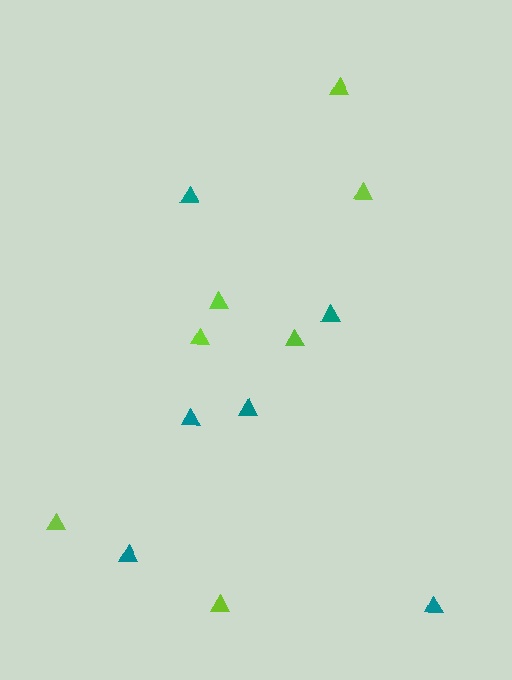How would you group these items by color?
There are 2 groups: one group of lime triangles (7) and one group of teal triangles (6).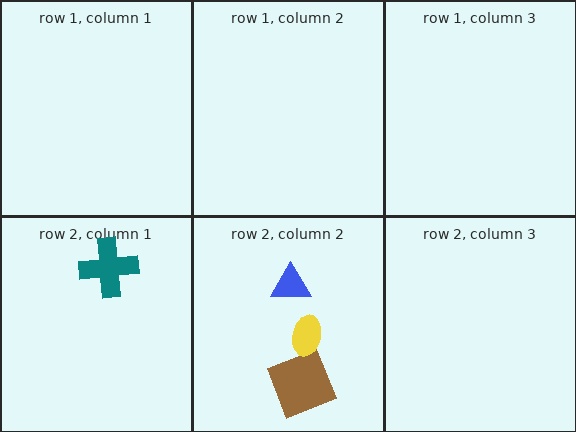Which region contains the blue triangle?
The row 2, column 2 region.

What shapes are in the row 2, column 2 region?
The blue triangle, the brown square, the yellow ellipse.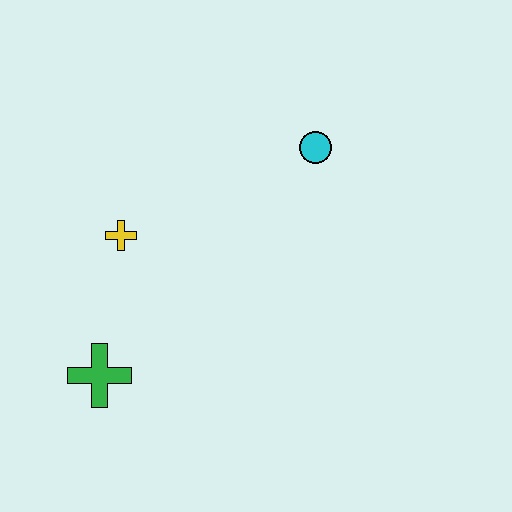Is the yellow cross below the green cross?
No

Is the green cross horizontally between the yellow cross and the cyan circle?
No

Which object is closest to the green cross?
The yellow cross is closest to the green cross.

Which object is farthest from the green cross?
The cyan circle is farthest from the green cross.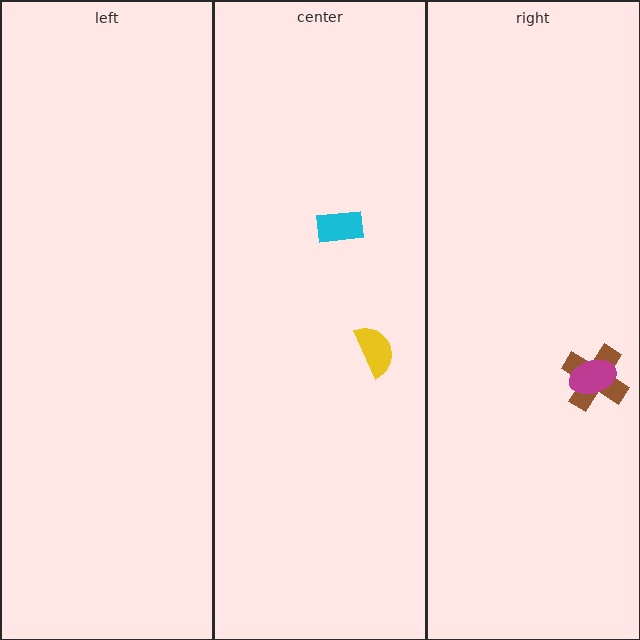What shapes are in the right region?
The brown cross, the magenta ellipse.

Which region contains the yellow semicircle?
The center region.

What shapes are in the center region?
The cyan rectangle, the yellow semicircle.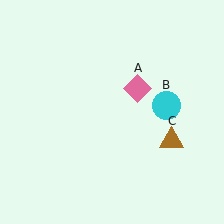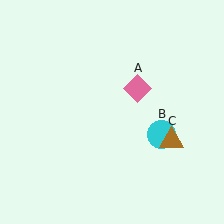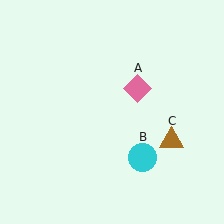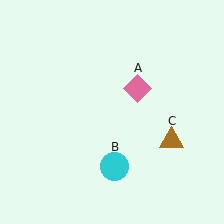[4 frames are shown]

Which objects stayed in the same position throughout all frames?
Pink diamond (object A) and brown triangle (object C) remained stationary.